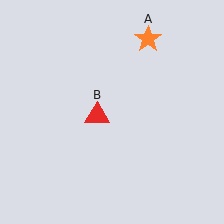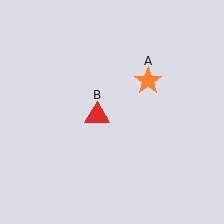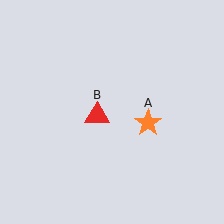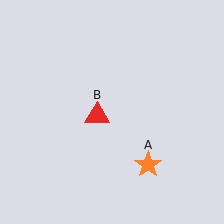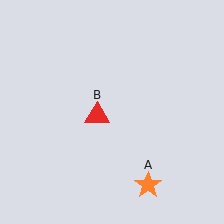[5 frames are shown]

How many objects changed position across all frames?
1 object changed position: orange star (object A).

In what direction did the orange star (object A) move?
The orange star (object A) moved down.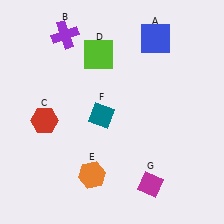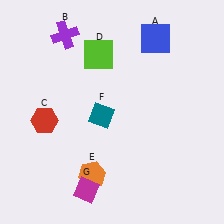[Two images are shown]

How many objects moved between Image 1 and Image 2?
1 object moved between the two images.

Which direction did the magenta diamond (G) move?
The magenta diamond (G) moved left.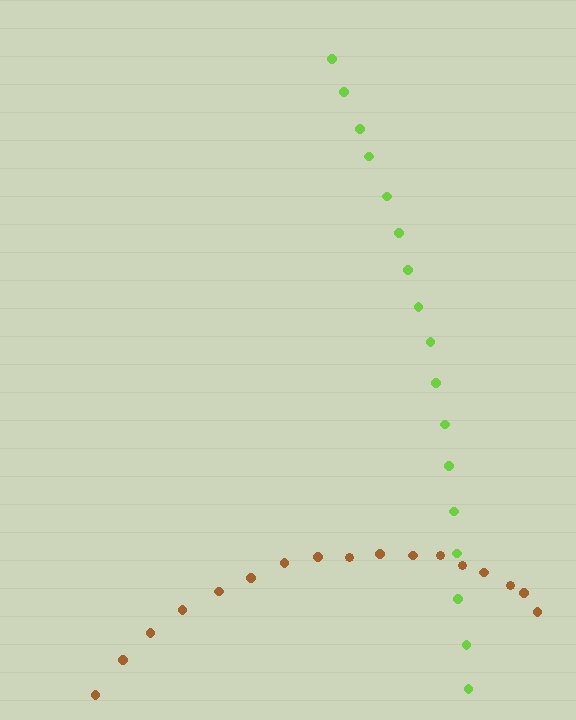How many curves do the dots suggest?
There are 2 distinct paths.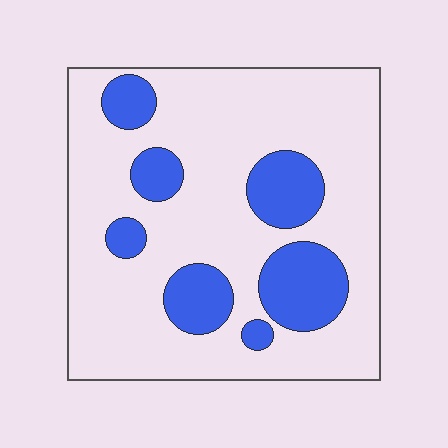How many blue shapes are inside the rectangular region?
7.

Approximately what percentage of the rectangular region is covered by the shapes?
Approximately 25%.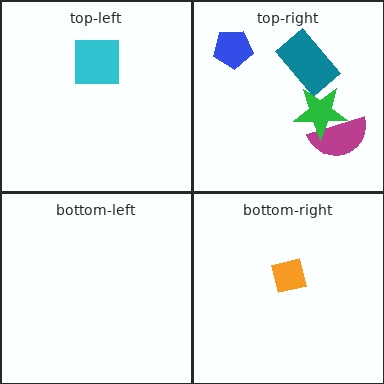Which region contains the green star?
The top-right region.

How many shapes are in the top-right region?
4.